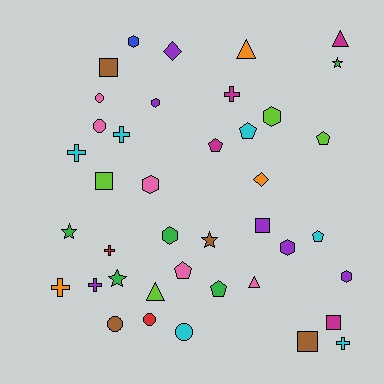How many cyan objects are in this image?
There are 6 cyan objects.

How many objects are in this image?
There are 40 objects.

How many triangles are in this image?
There are 4 triangles.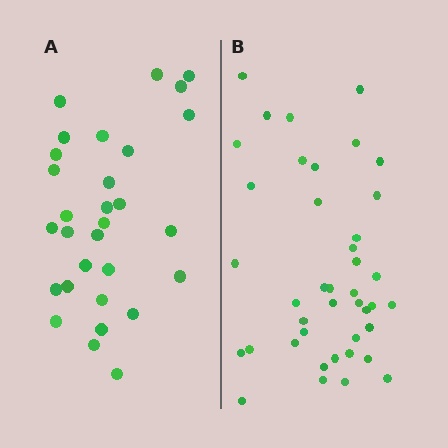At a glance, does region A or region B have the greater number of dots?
Region B (the right region) has more dots.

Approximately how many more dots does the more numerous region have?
Region B has roughly 12 or so more dots than region A.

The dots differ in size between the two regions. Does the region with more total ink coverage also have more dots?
No. Region A has more total ink coverage because its dots are larger, but region B actually contains more individual dots. Total area can be misleading — the number of items is what matters here.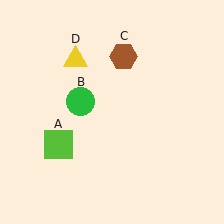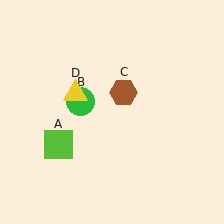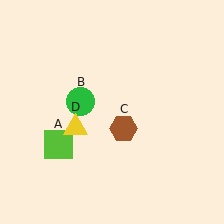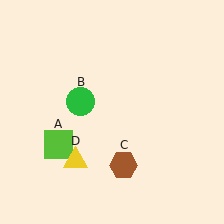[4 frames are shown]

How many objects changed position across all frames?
2 objects changed position: brown hexagon (object C), yellow triangle (object D).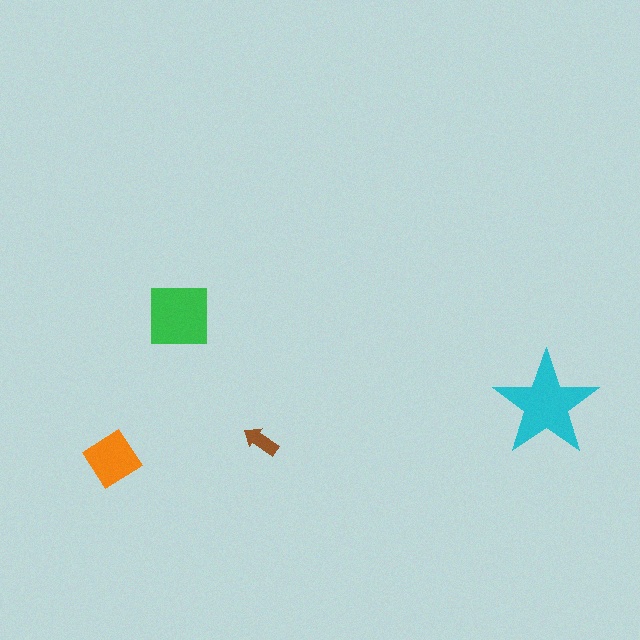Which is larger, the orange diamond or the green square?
The green square.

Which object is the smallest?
The brown arrow.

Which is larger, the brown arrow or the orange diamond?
The orange diamond.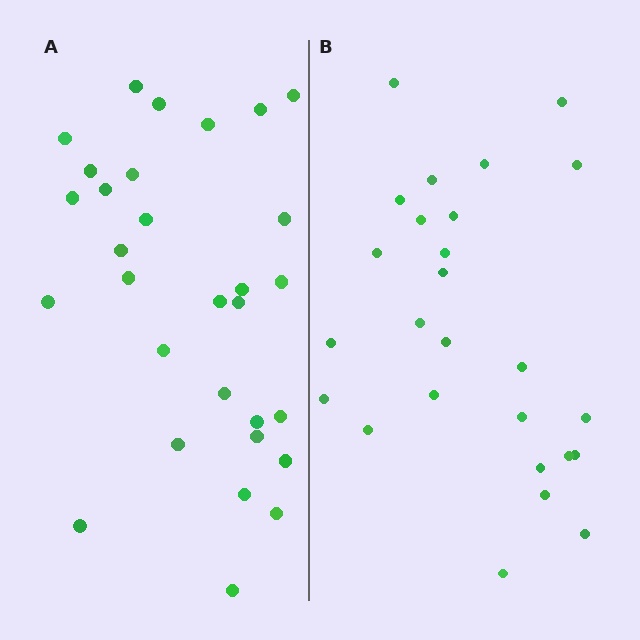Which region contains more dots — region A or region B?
Region A (the left region) has more dots.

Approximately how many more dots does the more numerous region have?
Region A has about 4 more dots than region B.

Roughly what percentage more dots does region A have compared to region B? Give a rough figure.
About 15% more.